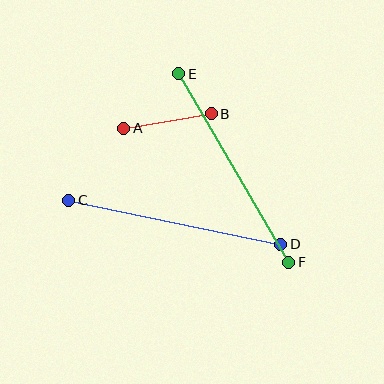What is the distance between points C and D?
The distance is approximately 217 pixels.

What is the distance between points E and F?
The distance is approximately 219 pixels.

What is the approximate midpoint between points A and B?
The midpoint is at approximately (167, 121) pixels.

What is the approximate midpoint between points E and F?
The midpoint is at approximately (234, 168) pixels.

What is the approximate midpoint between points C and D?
The midpoint is at approximately (175, 222) pixels.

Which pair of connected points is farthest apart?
Points E and F are farthest apart.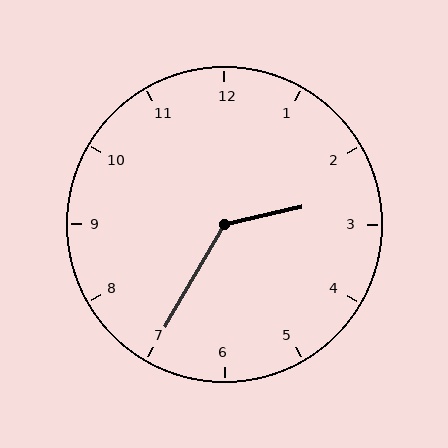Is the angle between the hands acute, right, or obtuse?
It is obtuse.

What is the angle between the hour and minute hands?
Approximately 132 degrees.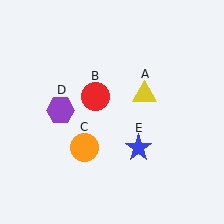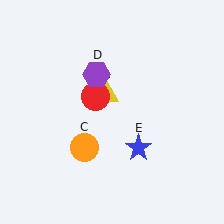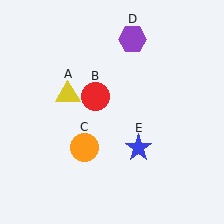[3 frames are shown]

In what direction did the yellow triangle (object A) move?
The yellow triangle (object A) moved left.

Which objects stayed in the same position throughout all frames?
Red circle (object B) and orange circle (object C) and blue star (object E) remained stationary.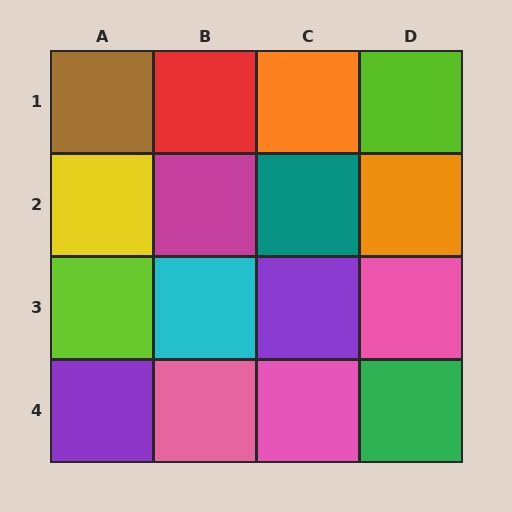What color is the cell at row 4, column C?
Pink.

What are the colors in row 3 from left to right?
Lime, cyan, purple, pink.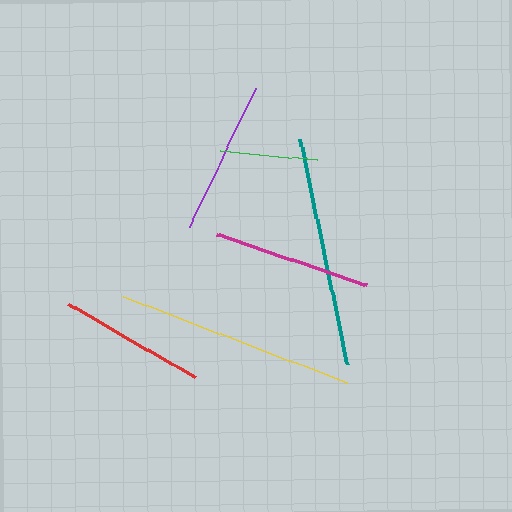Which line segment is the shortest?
The green line is the shortest at approximately 97 pixels.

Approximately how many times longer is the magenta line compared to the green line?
The magenta line is approximately 1.6 times the length of the green line.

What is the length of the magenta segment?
The magenta segment is approximately 160 pixels long.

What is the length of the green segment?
The green segment is approximately 97 pixels long.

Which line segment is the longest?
The yellow line is the longest at approximately 240 pixels.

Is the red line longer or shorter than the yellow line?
The yellow line is longer than the red line.